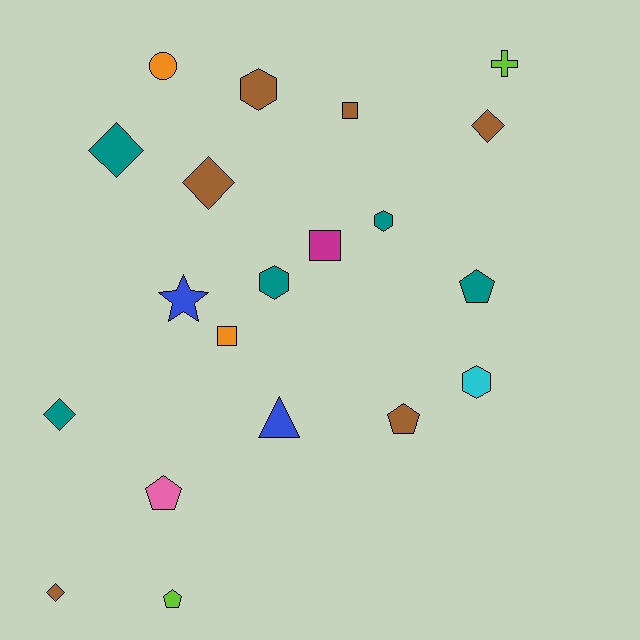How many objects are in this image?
There are 20 objects.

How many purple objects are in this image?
There are no purple objects.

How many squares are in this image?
There are 3 squares.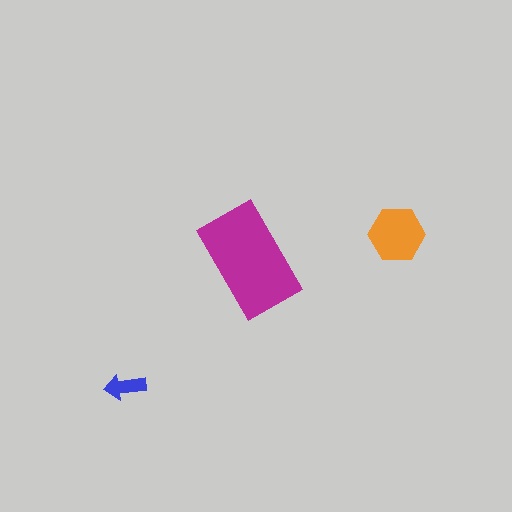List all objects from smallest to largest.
The blue arrow, the orange hexagon, the magenta rectangle.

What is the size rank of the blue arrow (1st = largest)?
3rd.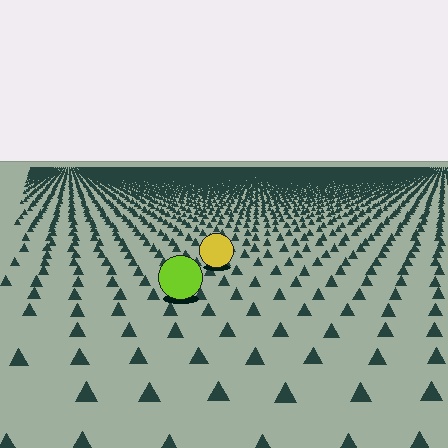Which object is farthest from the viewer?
The yellow circle is farthest from the viewer. It appears smaller and the ground texture around it is denser.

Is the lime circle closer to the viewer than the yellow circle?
Yes. The lime circle is closer — you can tell from the texture gradient: the ground texture is coarser near it.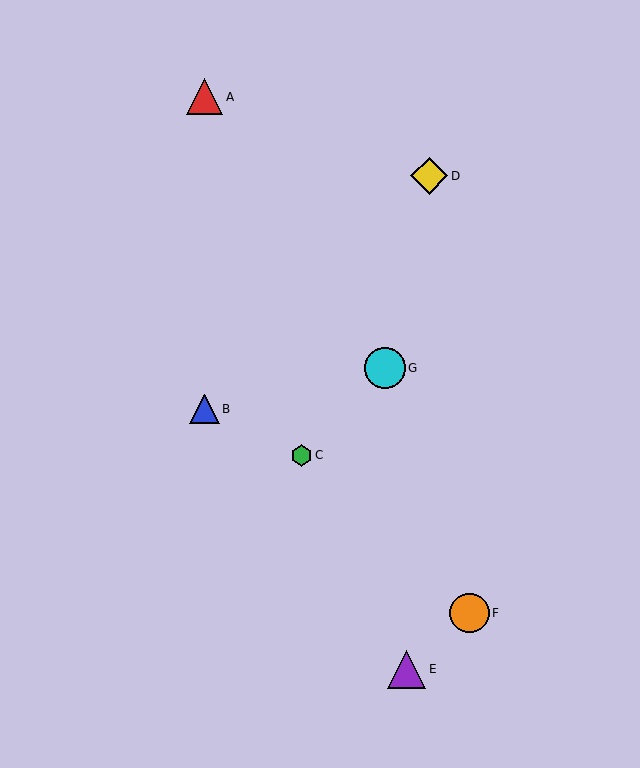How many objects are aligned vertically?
2 objects (A, B) are aligned vertically.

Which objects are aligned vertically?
Objects A, B are aligned vertically.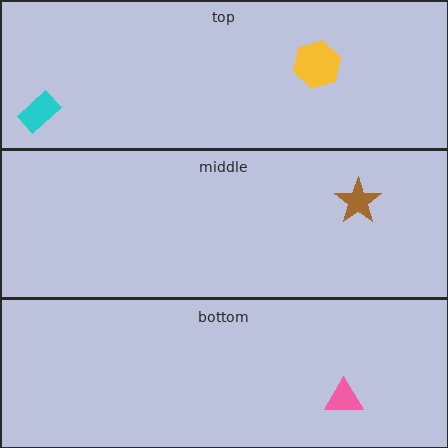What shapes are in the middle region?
The brown star.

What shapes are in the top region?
The cyan rectangle, the yellow hexagon.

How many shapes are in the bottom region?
1.